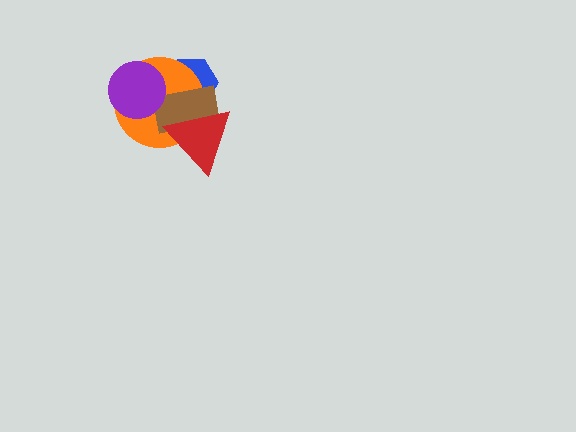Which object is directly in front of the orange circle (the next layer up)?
The brown rectangle is directly in front of the orange circle.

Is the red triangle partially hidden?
No, no other shape covers it.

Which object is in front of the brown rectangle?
The red triangle is in front of the brown rectangle.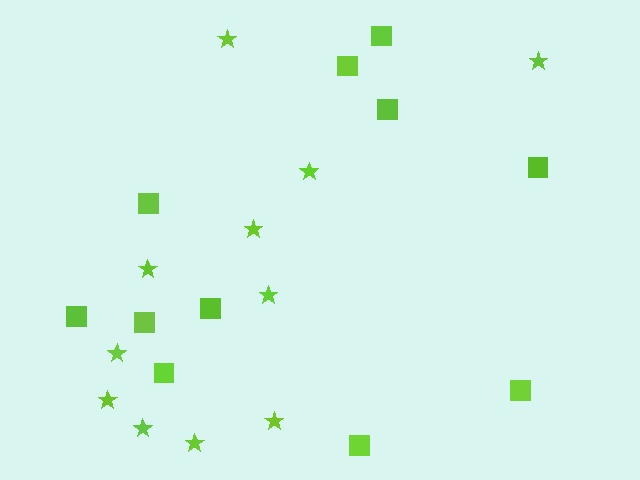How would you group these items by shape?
There are 2 groups: one group of squares (11) and one group of stars (11).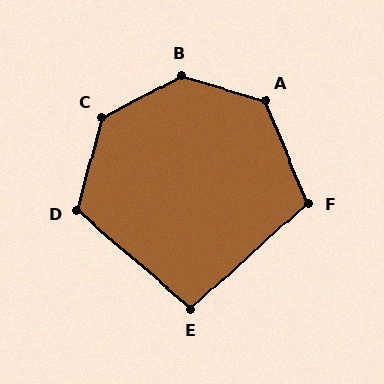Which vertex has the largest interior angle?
B, at approximately 135 degrees.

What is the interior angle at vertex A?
Approximately 130 degrees (obtuse).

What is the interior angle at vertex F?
Approximately 109 degrees (obtuse).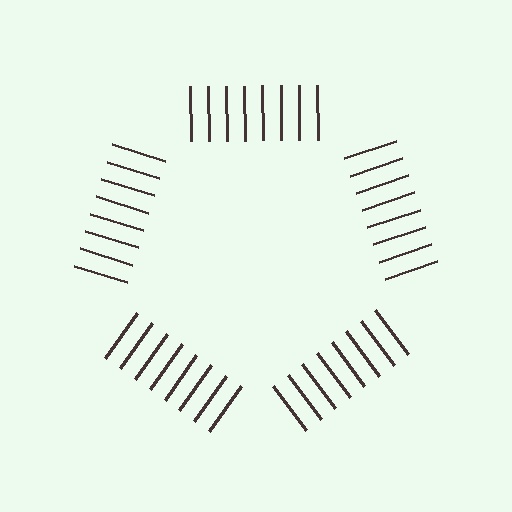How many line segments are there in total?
40 — 8 along each of the 5 edges.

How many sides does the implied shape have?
5 sides — the line-ends trace a pentagon.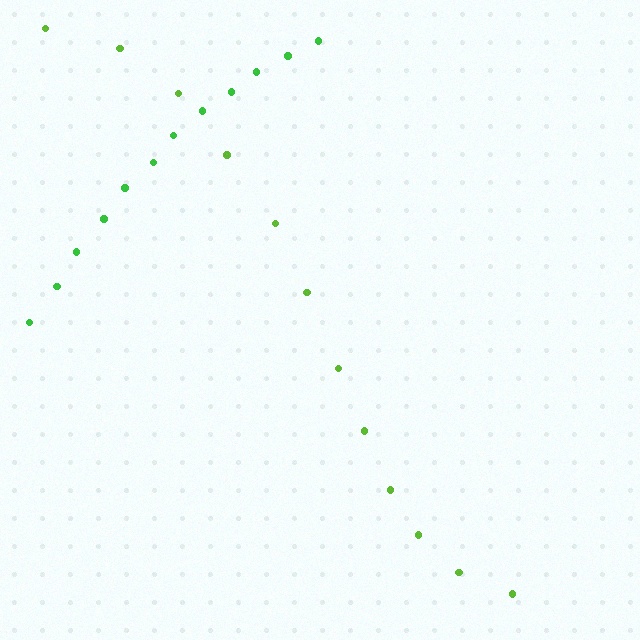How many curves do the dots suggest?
There are 2 distinct paths.